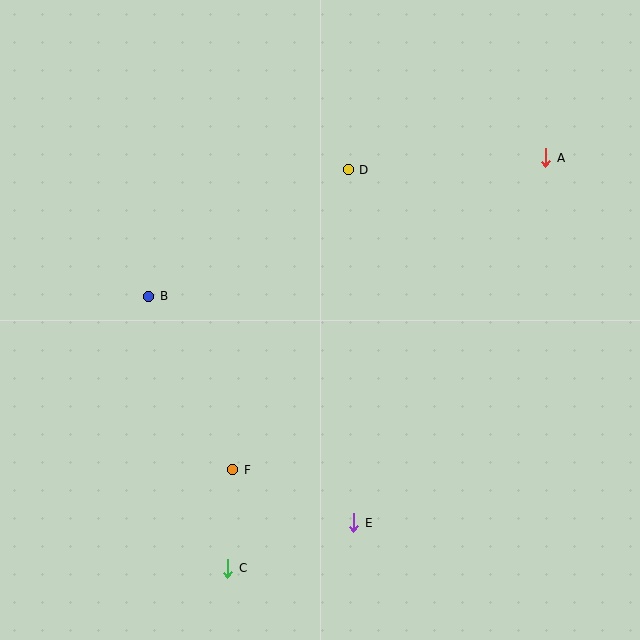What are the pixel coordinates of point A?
Point A is at (545, 158).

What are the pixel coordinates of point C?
Point C is at (228, 568).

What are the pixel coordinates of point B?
Point B is at (149, 296).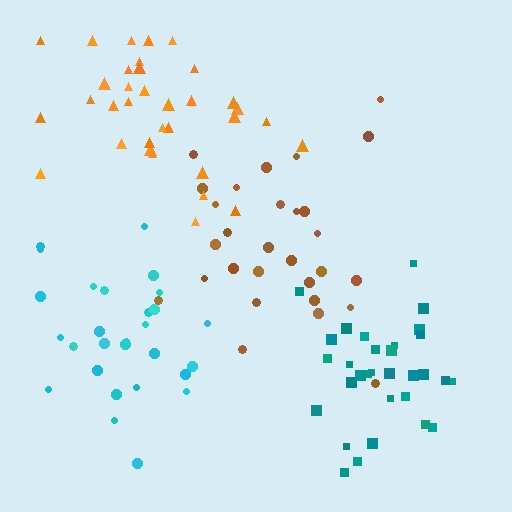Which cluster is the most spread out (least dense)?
Brown.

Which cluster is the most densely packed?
Teal.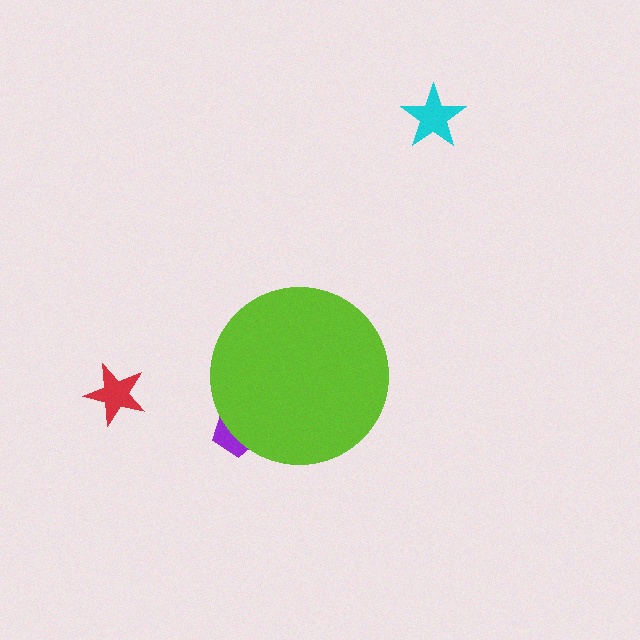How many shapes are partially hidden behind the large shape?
1 shape is partially hidden.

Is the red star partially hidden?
No, the red star is fully visible.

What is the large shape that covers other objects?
A lime circle.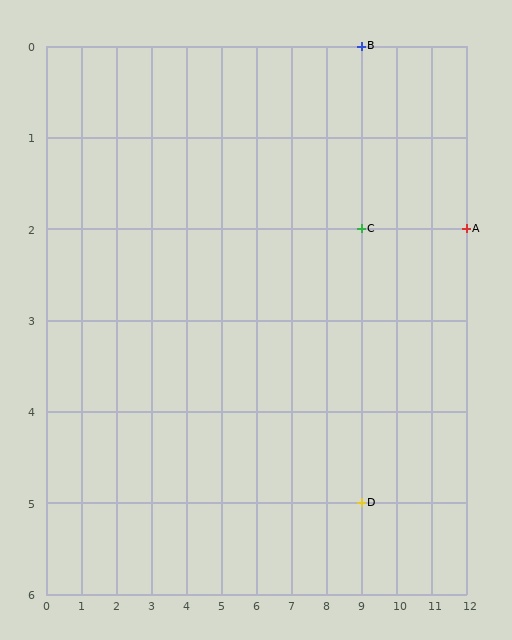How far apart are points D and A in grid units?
Points D and A are 3 columns and 3 rows apart (about 4.2 grid units diagonally).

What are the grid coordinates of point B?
Point B is at grid coordinates (9, 0).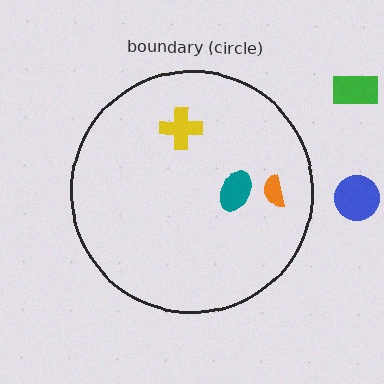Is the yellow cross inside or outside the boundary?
Inside.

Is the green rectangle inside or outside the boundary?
Outside.